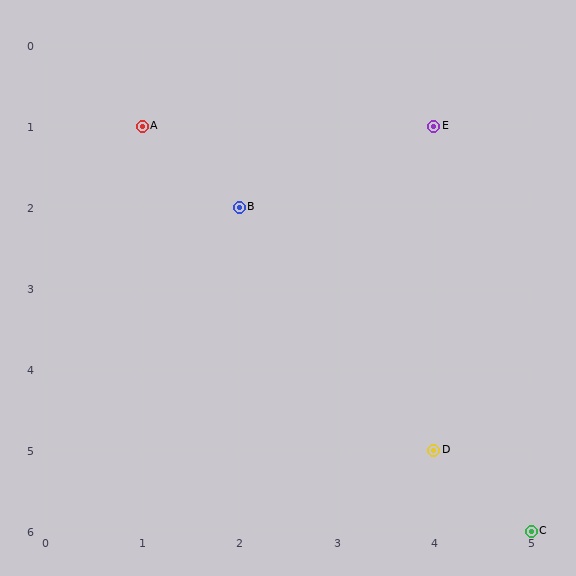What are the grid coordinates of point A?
Point A is at grid coordinates (1, 1).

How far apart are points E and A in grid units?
Points E and A are 3 columns apart.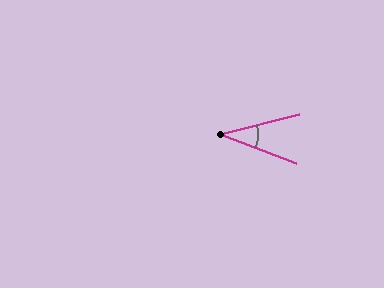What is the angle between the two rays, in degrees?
Approximately 35 degrees.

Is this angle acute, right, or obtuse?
It is acute.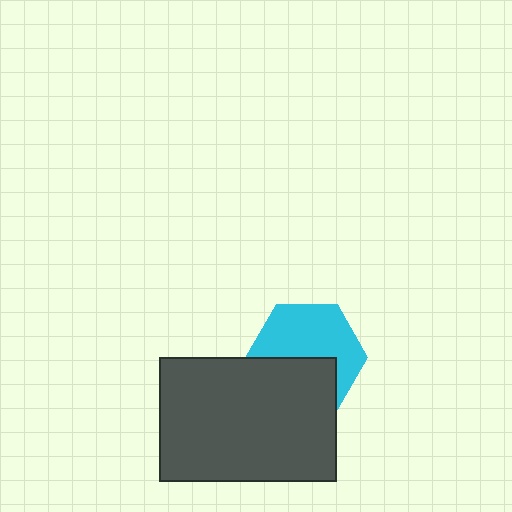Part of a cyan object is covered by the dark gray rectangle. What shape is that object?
It is a hexagon.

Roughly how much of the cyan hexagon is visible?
About half of it is visible (roughly 59%).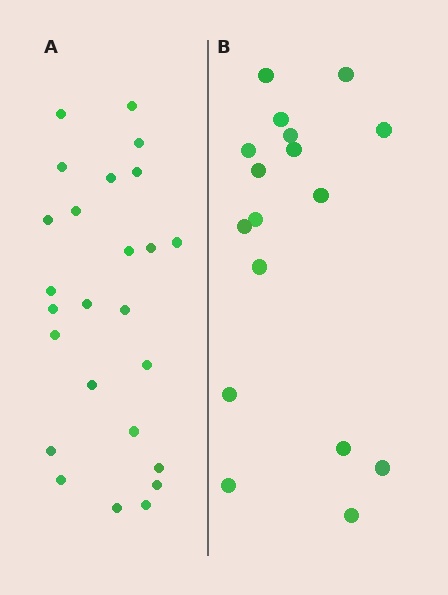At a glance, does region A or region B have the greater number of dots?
Region A (the left region) has more dots.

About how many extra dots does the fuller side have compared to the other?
Region A has roughly 8 or so more dots than region B.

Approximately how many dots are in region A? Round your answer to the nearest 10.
About 20 dots. (The exact count is 25, which rounds to 20.)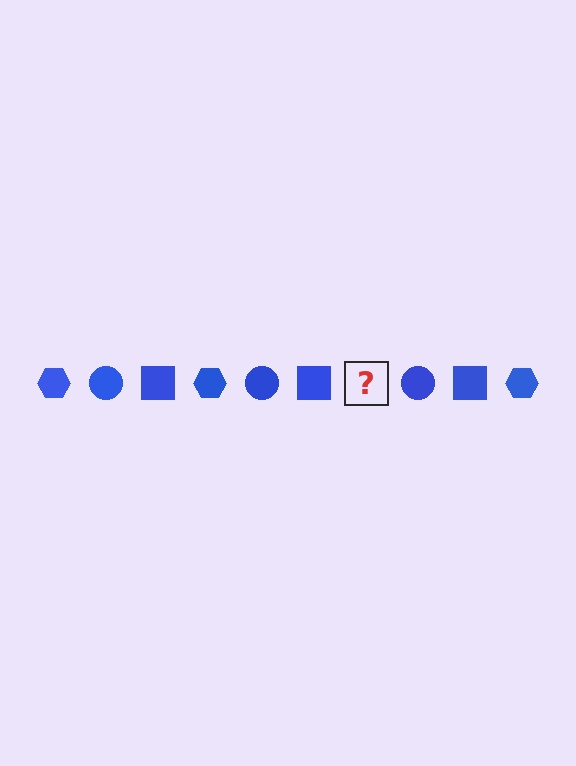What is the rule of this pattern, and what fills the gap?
The rule is that the pattern cycles through hexagon, circle, square shapes in blue. The gap should be filled with a blue hexagon.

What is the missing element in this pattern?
The missing element is a blue hexagon.